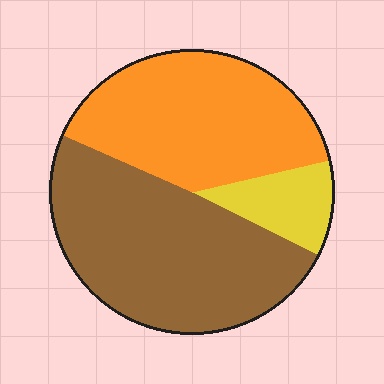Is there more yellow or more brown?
Brown.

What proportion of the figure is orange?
Orange takes up about two fifths (2/5) of the figure.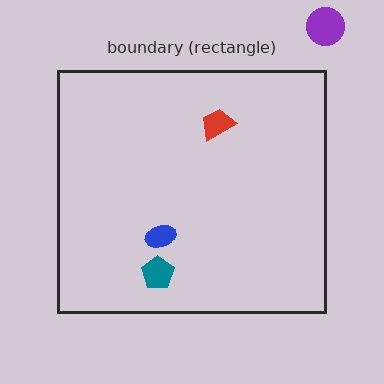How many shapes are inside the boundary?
3 inside, 1 outside.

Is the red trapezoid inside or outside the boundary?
Inside.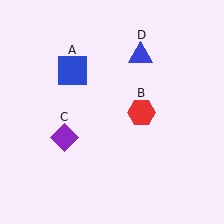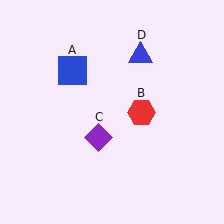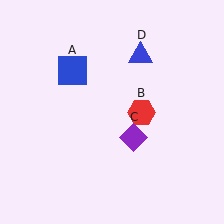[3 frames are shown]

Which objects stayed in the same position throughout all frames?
Blue square (object A) and red hexagon (object B) and blue triangle (object D) remained stationary.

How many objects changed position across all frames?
1 object changed position: purple diamond (object C).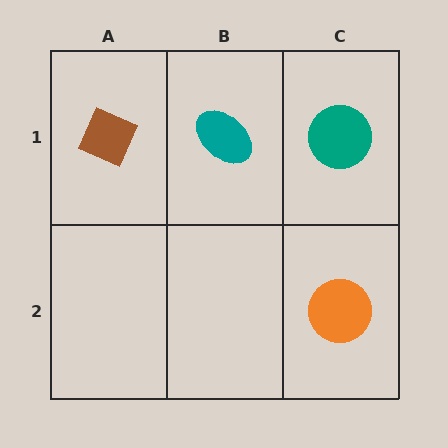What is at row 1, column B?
A teal ellipse.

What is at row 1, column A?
A brown diamond.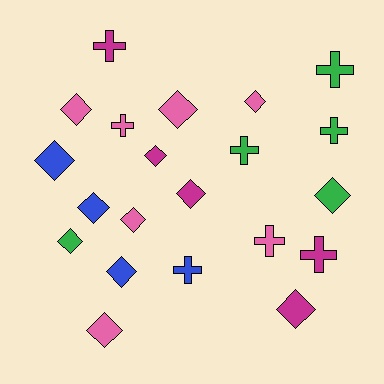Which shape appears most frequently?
Diamond, with 13 objects.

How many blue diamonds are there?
There are 3 blue diamonds.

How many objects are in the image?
There are 21 objects.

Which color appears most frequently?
Pink, with 7 objects.